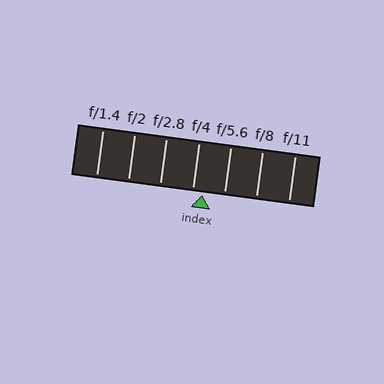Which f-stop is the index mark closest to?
The index mark is closest to f/4.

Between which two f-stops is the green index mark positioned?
The index mark is between f/4 and f/5.6.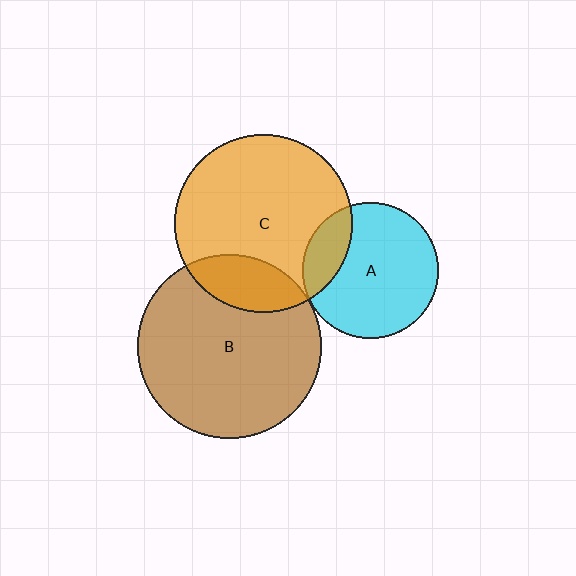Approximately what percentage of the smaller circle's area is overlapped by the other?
Approximately 20%.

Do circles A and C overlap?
Yes.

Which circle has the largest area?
Circle B (brown).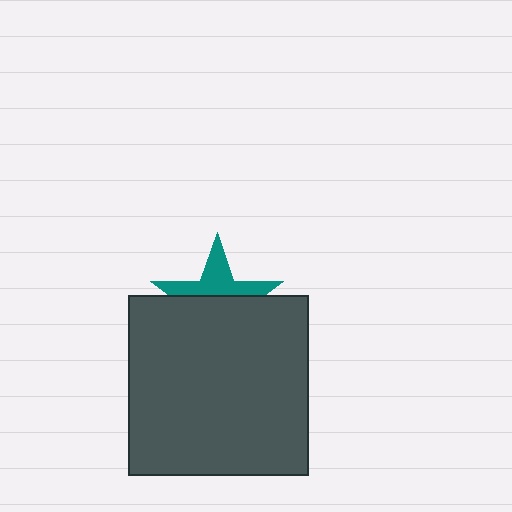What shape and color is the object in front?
The object in front is a dark gray square.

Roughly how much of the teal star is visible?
A small part of it is visible (roughly 43%).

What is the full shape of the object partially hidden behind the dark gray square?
The partially hidden object is a teal star.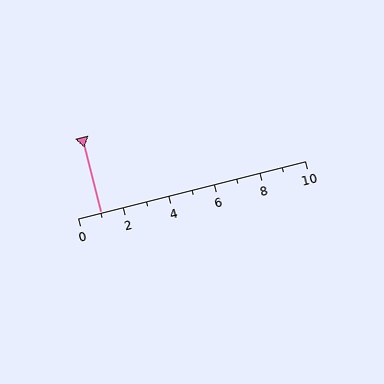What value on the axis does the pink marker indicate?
The marker indicates approximately 1.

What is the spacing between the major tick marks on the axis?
The major ticks are spaced 2 apart.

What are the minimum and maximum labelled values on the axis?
The axis runs from 0 to 10.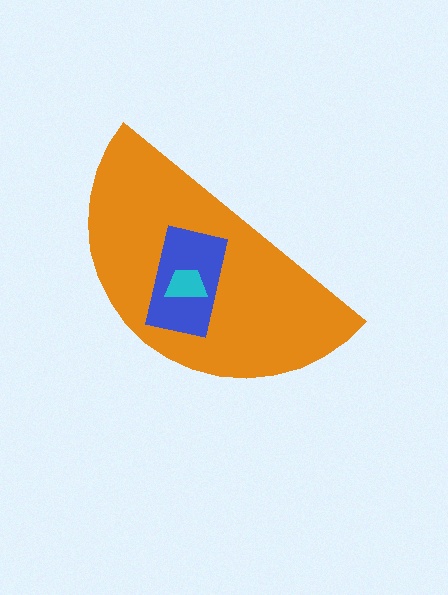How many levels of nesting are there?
3.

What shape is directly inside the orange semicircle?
The blue rectangle.